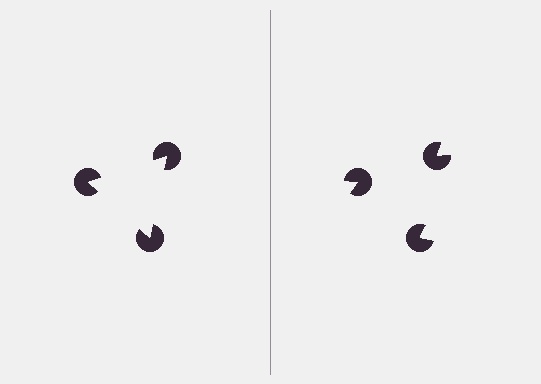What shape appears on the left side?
An illusory triangle.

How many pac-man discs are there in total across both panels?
6 — 3 on each side.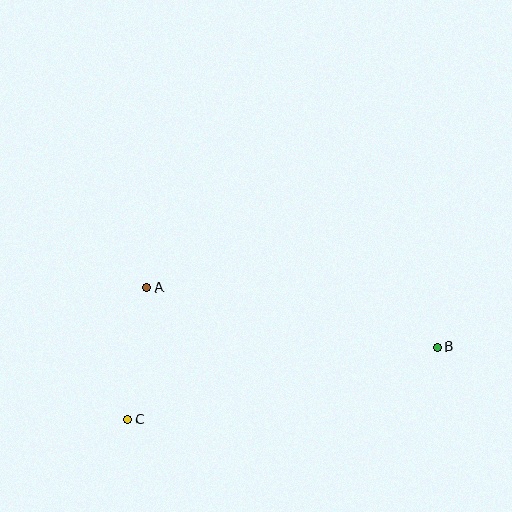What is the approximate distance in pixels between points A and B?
The distance between A and B is approximately 297 pixels.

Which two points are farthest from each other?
Points B and C are farthest from each other.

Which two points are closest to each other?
Points A and C are closest to each other.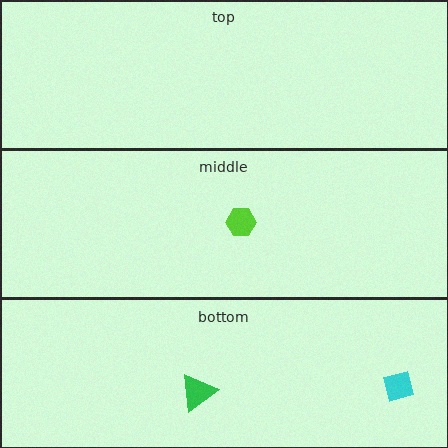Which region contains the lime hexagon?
The middle region.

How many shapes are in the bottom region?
2.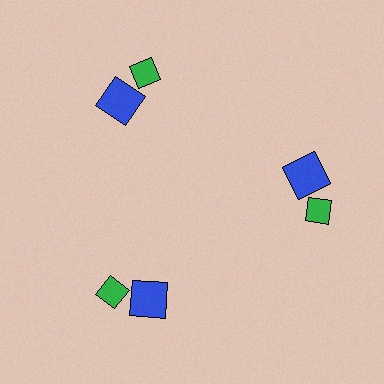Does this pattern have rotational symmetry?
Yes, this pattern has 3-fold rotational symmetry. It looks the same after rotating 120 degrees around the center.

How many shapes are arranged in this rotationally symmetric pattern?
There are 6 shapes, arranged in 3 groups of 2.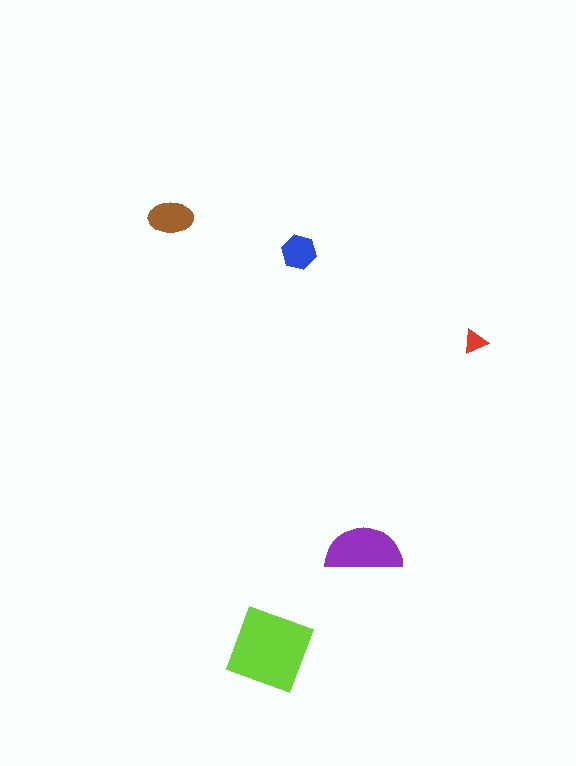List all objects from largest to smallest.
The lime diamond, the purple semicircle, the brown ellipse, the blue hexagon, the red triangle.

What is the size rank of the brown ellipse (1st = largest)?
3rd.